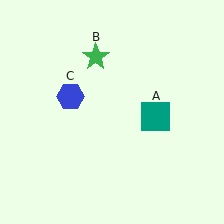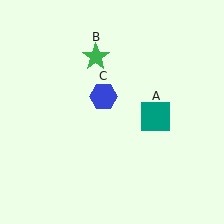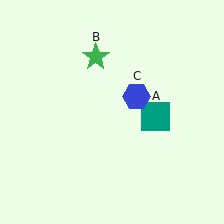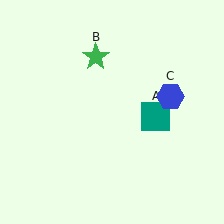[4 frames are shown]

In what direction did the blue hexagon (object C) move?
The blue hexagon (object C) moved right.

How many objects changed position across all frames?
1 object changed position: blue hexagon (object C).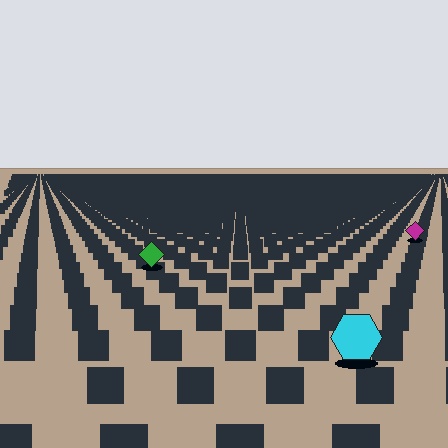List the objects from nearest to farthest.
From nearest to farthest: the cyan hexagon, the green diamond, the magenta diamond.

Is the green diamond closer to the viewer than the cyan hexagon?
No. The cyan hexagon is closer — you can tell from the texture gradient: the ground texture is coarser near it.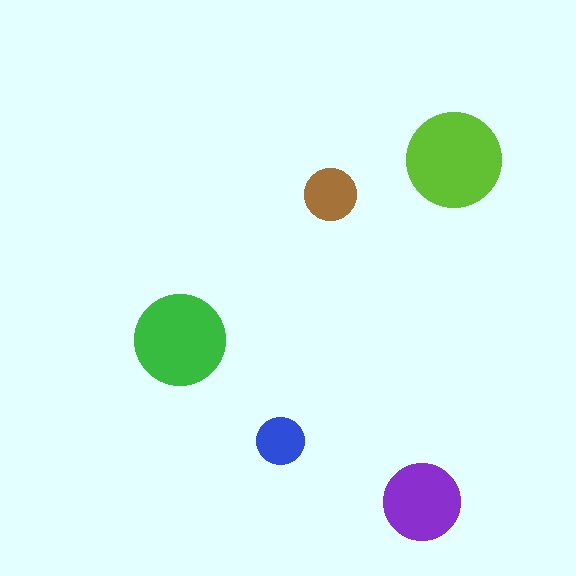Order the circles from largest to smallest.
the lime one, the green one, the purple one, the brown one, the blue one.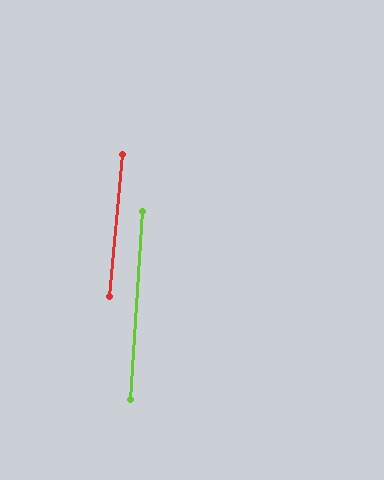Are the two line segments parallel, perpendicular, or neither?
Parallel — their directions differ by only 1.4°.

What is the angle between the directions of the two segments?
Approximately 1 degree.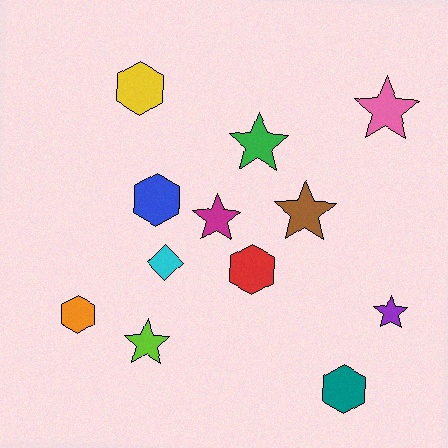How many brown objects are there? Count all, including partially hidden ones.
There is 1 brown object.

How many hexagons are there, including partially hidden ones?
There are 5 hexagons.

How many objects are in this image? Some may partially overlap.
There are 12 objects.